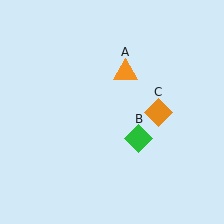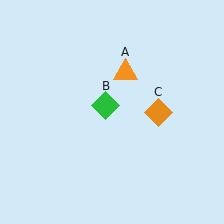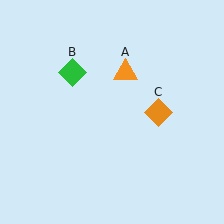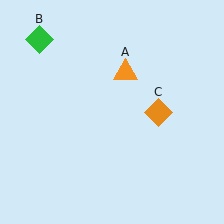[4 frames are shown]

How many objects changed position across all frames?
1 object changed position: green diamond (object B).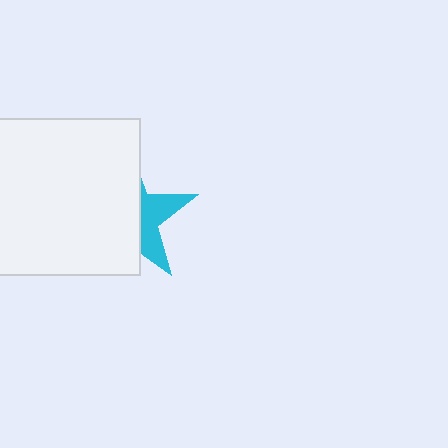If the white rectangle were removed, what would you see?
You would see the complete cyan star.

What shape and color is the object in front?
The object in front is a white rectangle.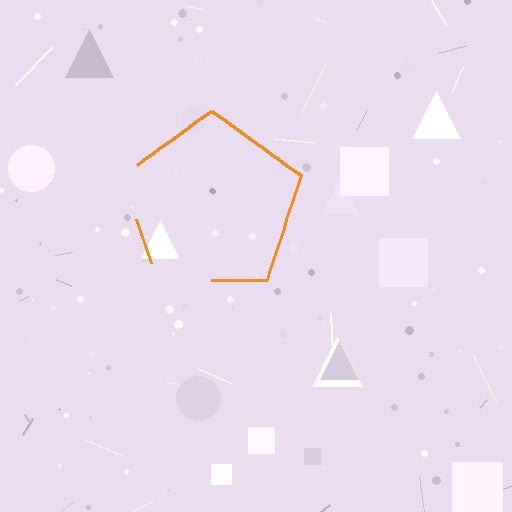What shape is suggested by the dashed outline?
The dashed outline suggests a pentagon.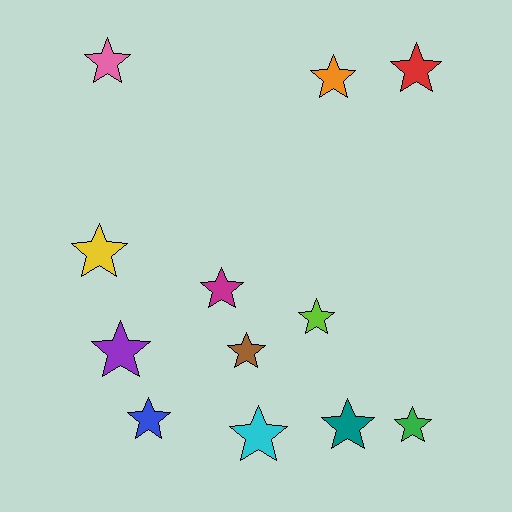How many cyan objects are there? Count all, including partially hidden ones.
There is 1 cyan object.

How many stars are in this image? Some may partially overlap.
There are 12 stars.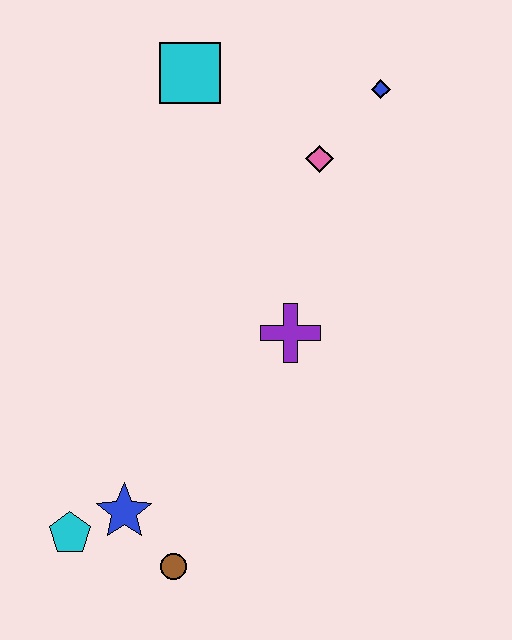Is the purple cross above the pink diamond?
No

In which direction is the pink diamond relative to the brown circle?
The pink diamond is above the brown circle.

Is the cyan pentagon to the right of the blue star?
No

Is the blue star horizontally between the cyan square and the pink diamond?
No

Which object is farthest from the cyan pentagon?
The blue diamond is farthest from the cyan pentagon.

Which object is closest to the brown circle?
The blue star is closest to the brown circle.